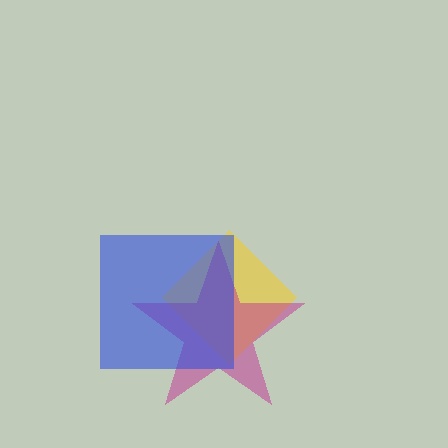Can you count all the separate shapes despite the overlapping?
Yes, there are 3 separate shapes.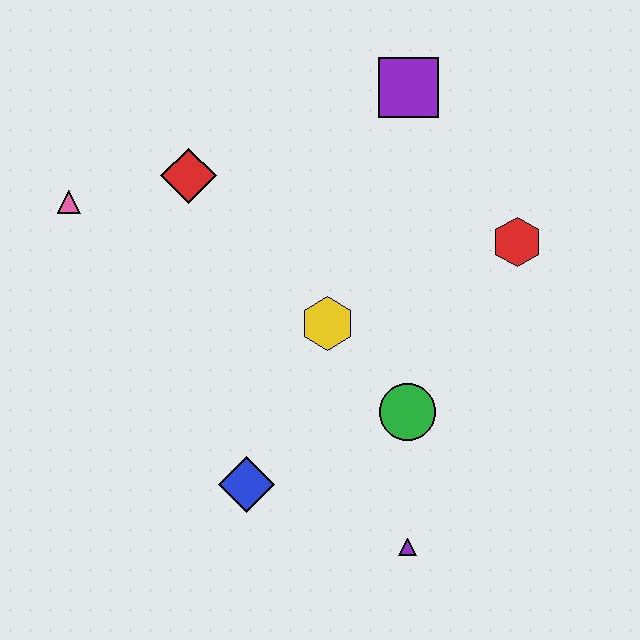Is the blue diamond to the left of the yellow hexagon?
Yes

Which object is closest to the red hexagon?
The purple square is closest to the red hexagon.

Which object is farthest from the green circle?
The pink triangle is farthest from the green circle.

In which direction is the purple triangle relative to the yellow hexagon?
The purple triangle is below the yellow hexagon.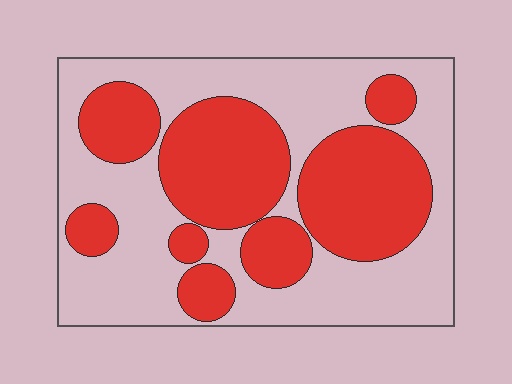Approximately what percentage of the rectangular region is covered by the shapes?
Approximately 45%.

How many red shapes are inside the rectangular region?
8.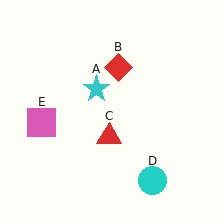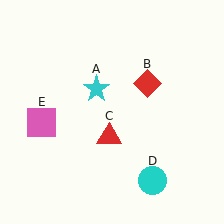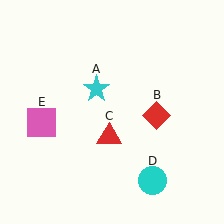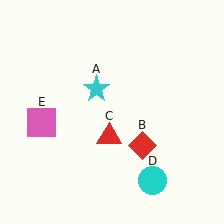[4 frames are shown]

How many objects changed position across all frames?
1 object changed position: red diamond (object B).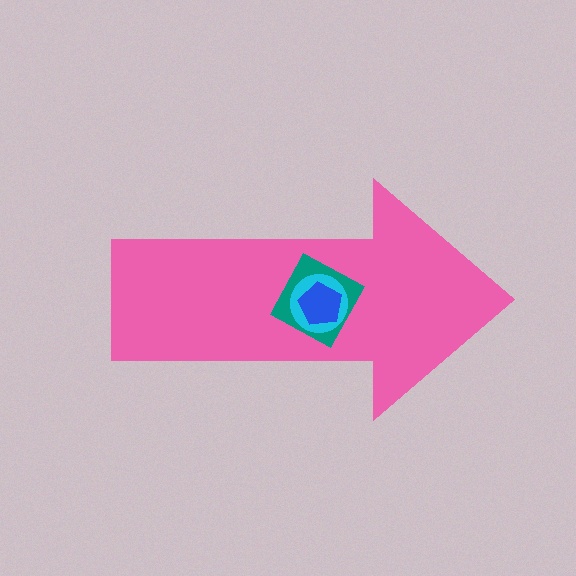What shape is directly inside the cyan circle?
The blue pentagon.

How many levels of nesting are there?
4.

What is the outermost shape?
The pink arrow.